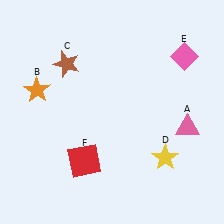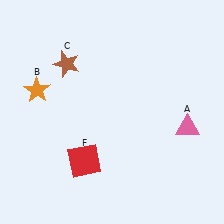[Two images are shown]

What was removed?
The pink diamond (E), the yellow star (D) were removed in Image 2.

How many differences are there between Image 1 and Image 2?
There are 2 differences between the two images.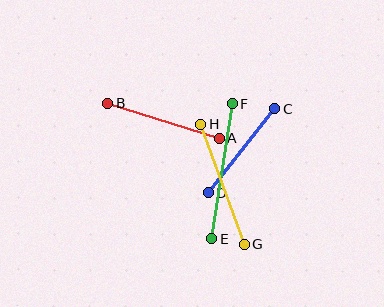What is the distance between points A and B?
The distance is approximately 117 pixels.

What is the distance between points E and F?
The distance is approximately 136 pixels.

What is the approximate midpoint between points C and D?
The midpoint is at approximately (242, 151) pixels.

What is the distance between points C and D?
The distance is approximately 107 pixels.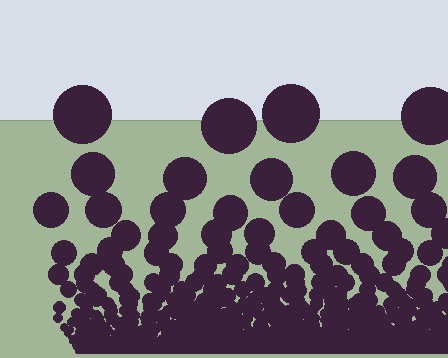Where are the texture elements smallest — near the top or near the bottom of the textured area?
Near the bottom.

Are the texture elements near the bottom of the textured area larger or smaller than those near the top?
Smaller. The gradient is inverted — elements near the bottom are smaller and denser.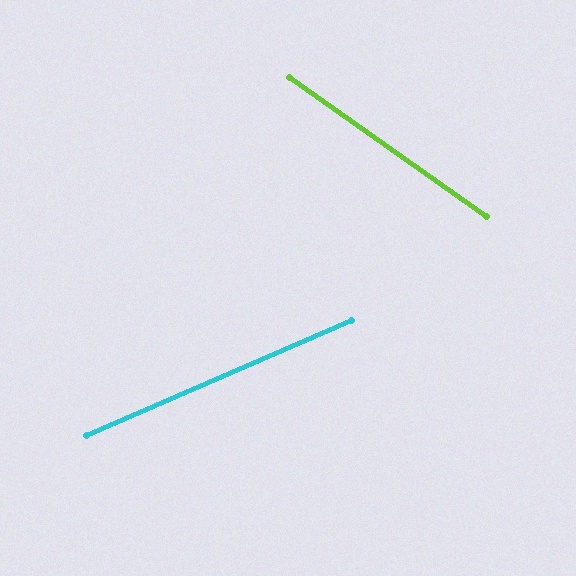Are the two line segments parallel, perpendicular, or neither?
Neither parallel nor perpendicular — they differ by about 58°.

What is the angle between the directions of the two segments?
Approximately 58 degrees.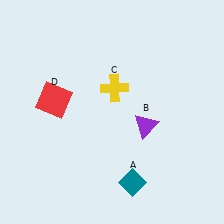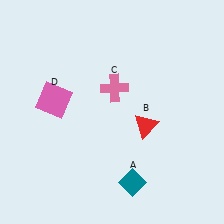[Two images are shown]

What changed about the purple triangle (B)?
In Image 1, B is purple. In Image 2, it changed to red.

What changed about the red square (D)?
In Image 1, D is red. In Image 2, it changed to pink.